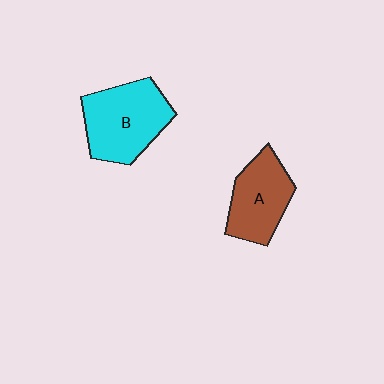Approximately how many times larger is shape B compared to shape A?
Approximately 1.3 times.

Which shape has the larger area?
Shape B (cyan).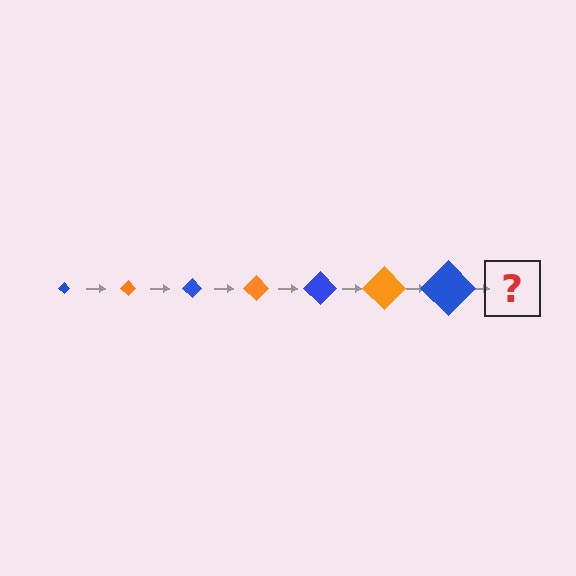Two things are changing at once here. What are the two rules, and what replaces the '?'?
The two rules are that the diamond grows larger each step and the color cycles through blue and orange. The '?' should be an orange diamond, larger than the previous one.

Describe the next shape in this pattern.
It should be an orange diamond, larger than the previous one.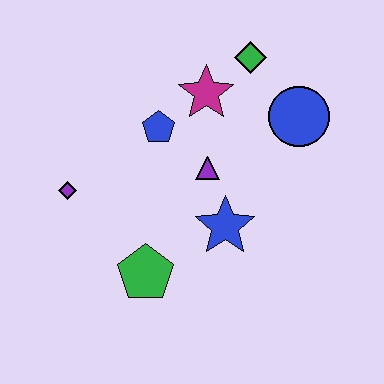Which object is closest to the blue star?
The purple triangle is closest to the blue star.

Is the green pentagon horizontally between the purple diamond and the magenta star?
Yes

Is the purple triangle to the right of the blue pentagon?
Yes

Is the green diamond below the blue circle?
No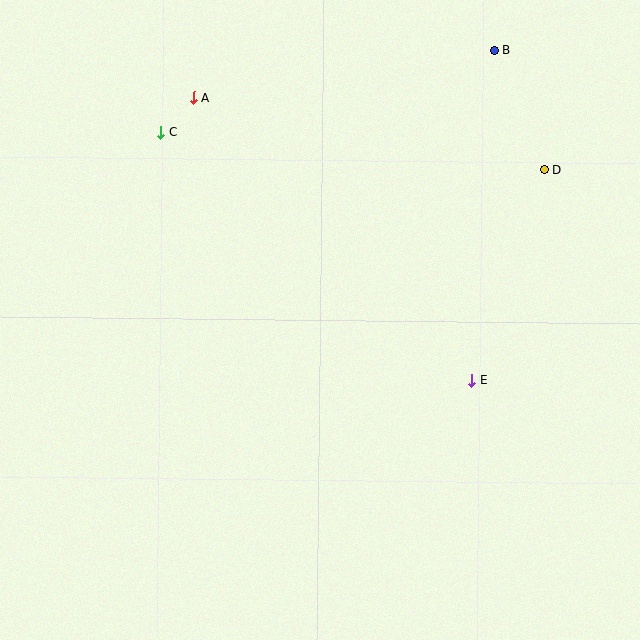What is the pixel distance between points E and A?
The distance between E and A is 397 pixels.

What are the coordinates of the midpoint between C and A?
The midpoint between C and A is at (177, 115).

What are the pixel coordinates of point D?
Point D is at (544, 170).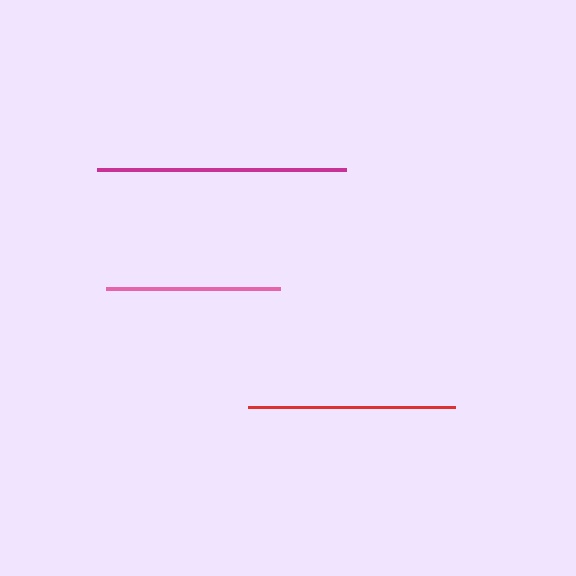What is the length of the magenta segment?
The magenta segment is approximately 249 pixels long.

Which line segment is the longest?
The magenta line is the longest at approximately 249 pixels.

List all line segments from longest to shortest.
From longest to shortest: magenta, red, pink.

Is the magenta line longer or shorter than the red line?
The magenta line is longer than the red line.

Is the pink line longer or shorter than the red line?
The red line is longer than the pink line.